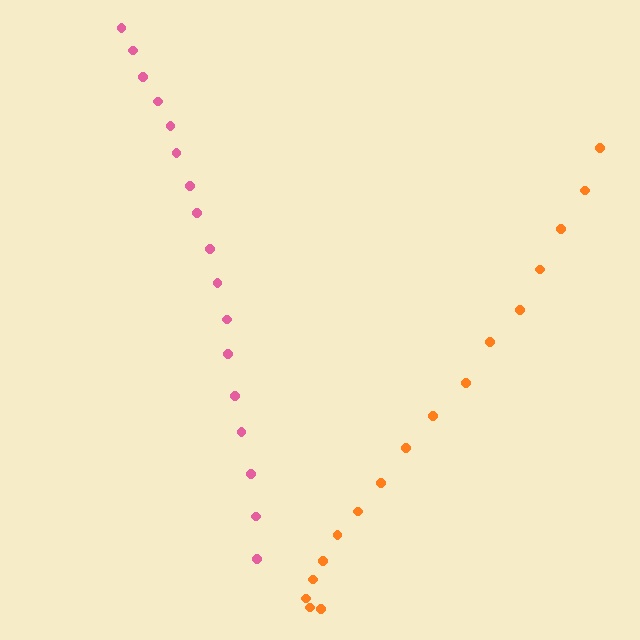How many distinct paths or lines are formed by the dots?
There are 2 distinct paths.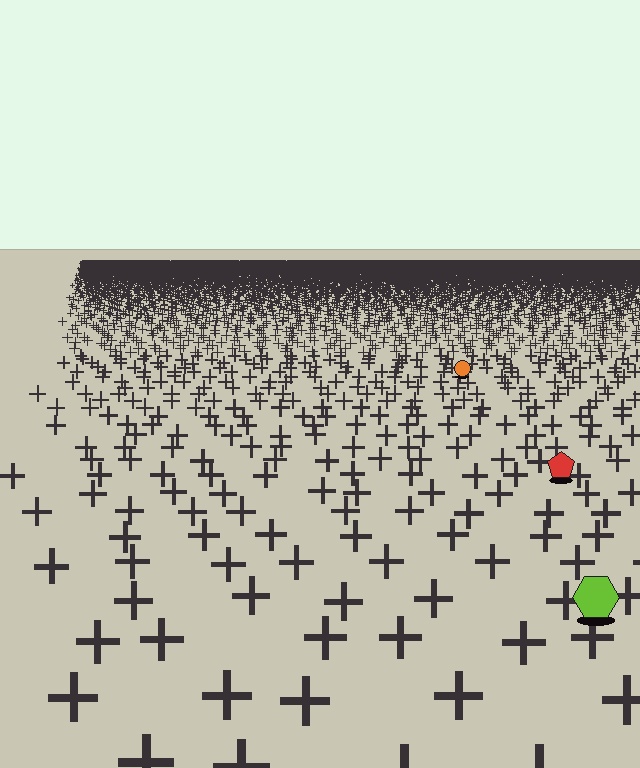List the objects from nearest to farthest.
From nearest to farthest: the lime hexagon, the red pentagon, the orange circle.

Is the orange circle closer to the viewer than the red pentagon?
No. The red pentagon is closer — you can tell from the texture gradient: the ground texture is coarser near it.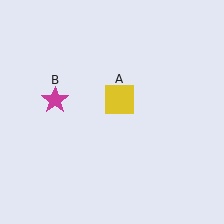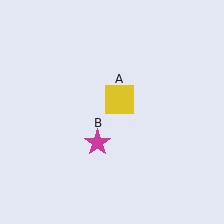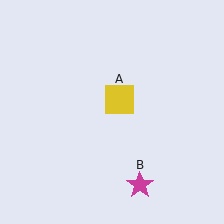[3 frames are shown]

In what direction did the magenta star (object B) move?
The magenta star (object B) moved down and to the right.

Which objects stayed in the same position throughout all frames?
Yellow square (object A) remained stationary.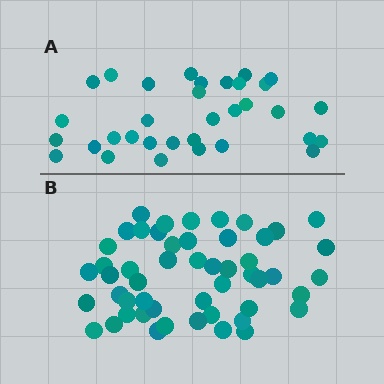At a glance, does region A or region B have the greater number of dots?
Region B (the bottom region) has more dots.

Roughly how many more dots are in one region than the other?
Region B has approximately 20 more dots than region A.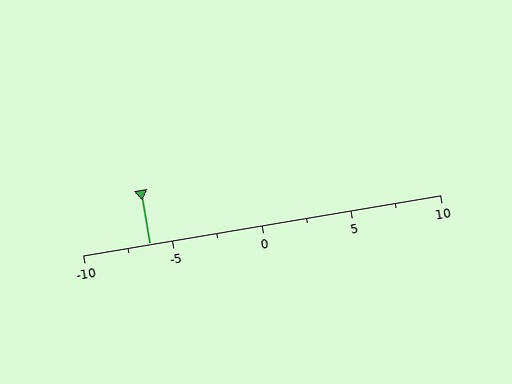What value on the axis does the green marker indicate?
The marker indicates approximately -6.2.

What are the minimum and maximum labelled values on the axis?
The axis runs from -10 to 10.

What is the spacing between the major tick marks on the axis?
The major ticks are spaced 5 apart.